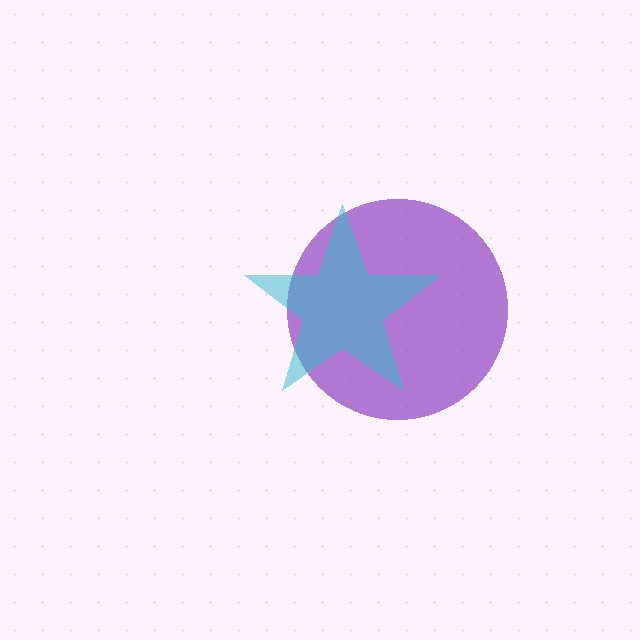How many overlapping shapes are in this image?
There are 2 overlapping shapes in the image.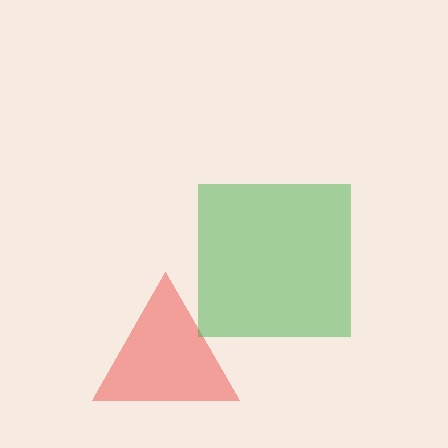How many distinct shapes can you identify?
There are 2 distinct shapes: a red triangle, a green square.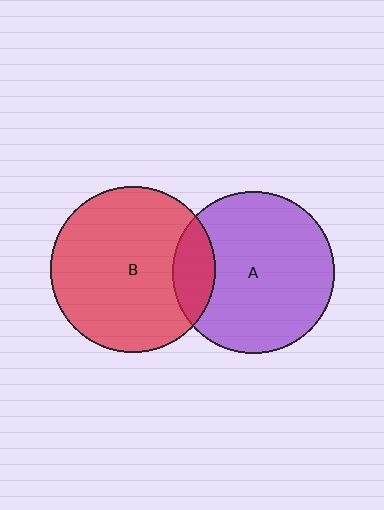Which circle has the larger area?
Circle B (red).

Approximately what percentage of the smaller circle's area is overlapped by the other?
Approximately 15%.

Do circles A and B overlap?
Yes.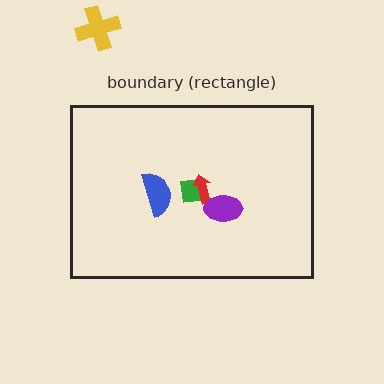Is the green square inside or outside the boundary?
Inside.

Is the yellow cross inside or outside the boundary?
Outside.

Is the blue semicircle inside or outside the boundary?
Inside.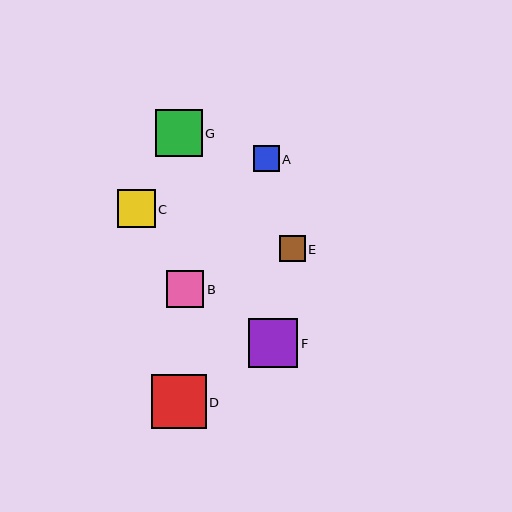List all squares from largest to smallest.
From largest to smallest: D, F, G, C, B, A, E.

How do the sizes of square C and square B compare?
Square C and square B are approximately the same size.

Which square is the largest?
Square D is the largest with a size of approximately 55 pixels.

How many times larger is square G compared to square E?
Square G is approximately 1.8 times the size of square E.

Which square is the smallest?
Square E is the smallest with a size of approximately 26 pixels.